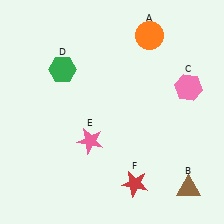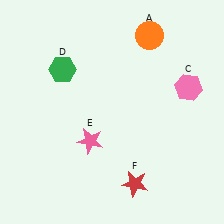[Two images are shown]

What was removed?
The brown triangle (B) was removed in Image 2.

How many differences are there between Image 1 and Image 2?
There is 1 difference between the two images.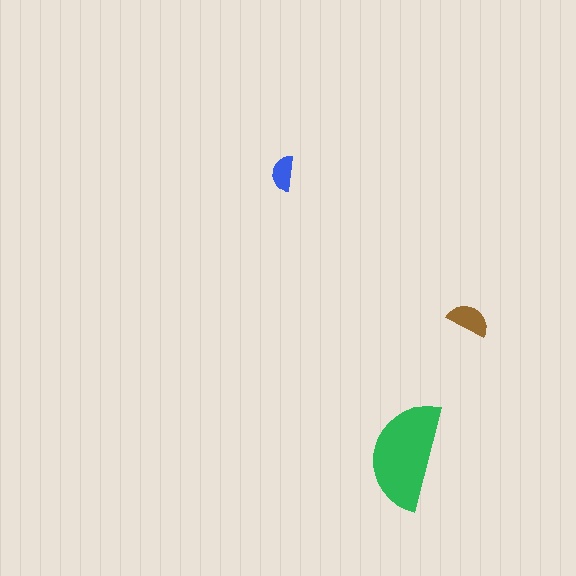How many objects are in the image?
There are 3 objects in the image.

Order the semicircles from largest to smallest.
the green one, the brown one, the blue one.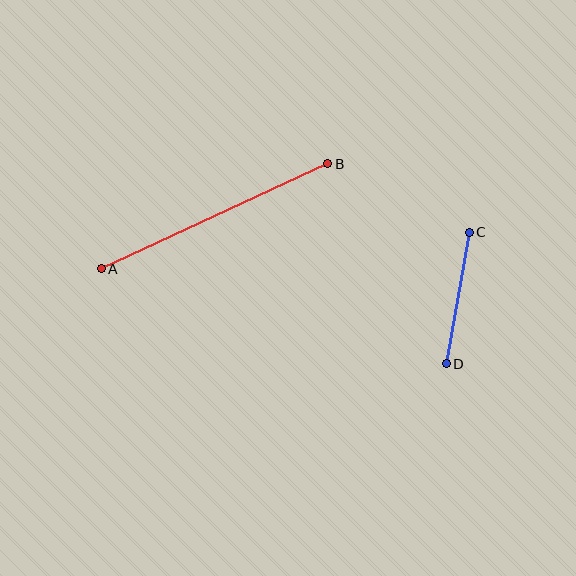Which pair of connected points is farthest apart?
Points A and B are farthest apart.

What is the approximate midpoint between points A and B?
The midpoint is at approximately (214, 216) pixels.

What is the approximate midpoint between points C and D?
The midpoint is at approximately (458, 298) pixels.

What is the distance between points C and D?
The distance is approximately 133 pixels.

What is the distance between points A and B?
The distance is approximately 250 pixels.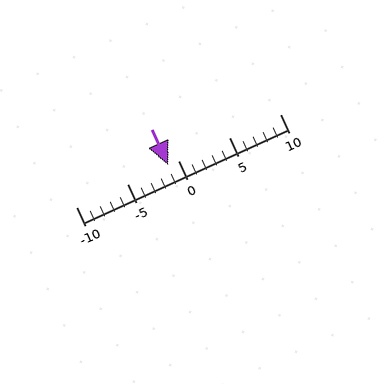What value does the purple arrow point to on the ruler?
The purple arrow points to approximately -1.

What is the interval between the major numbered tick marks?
The major tick marks are spaced 5 units apart.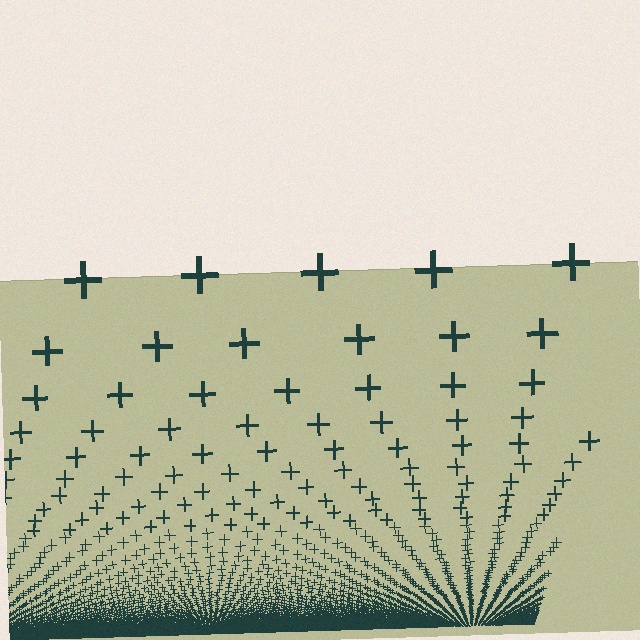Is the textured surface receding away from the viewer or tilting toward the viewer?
The surface appears to tilt toward the viewer. Texture elements get larger and sparser toward the top.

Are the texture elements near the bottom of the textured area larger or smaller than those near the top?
Smaller. The gradient is inverted — elements near the bottom are smaller and denser.